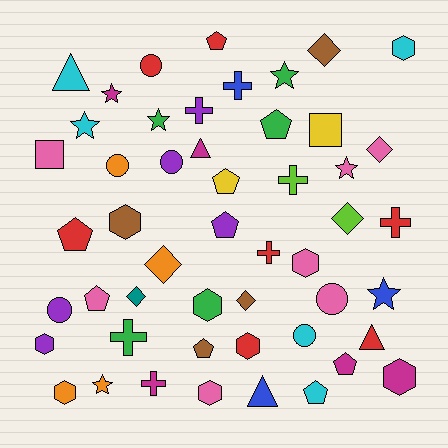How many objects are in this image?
There are 50 objects.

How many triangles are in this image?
There are 4 triangles.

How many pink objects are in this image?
There are 7 pink objects.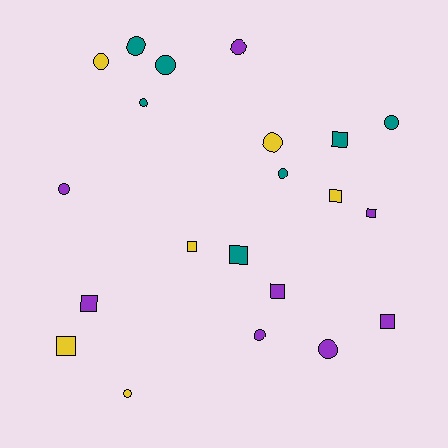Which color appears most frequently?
Purple, with 8 objects.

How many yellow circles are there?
There are 3 yellow circles.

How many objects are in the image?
There are 21 objects.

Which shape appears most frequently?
Circle, with 12 objects.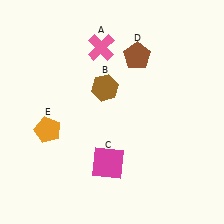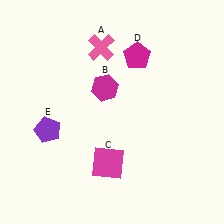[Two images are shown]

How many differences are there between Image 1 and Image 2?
There are 3 differences between the two images.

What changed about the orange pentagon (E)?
In Image 1, E is orange. In Image 2, it changed to purple.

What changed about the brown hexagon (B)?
In Image 1, B is brown. In Image 2, it changed to magenta.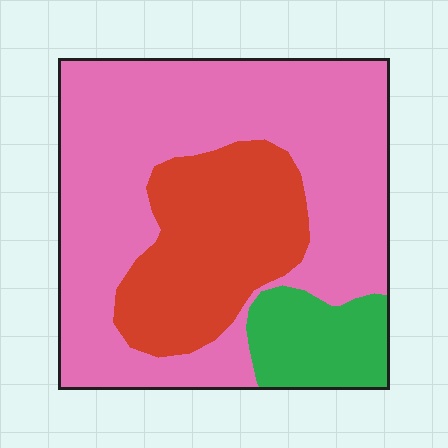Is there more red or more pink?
Pink.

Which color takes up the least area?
Green, at roughly 10%.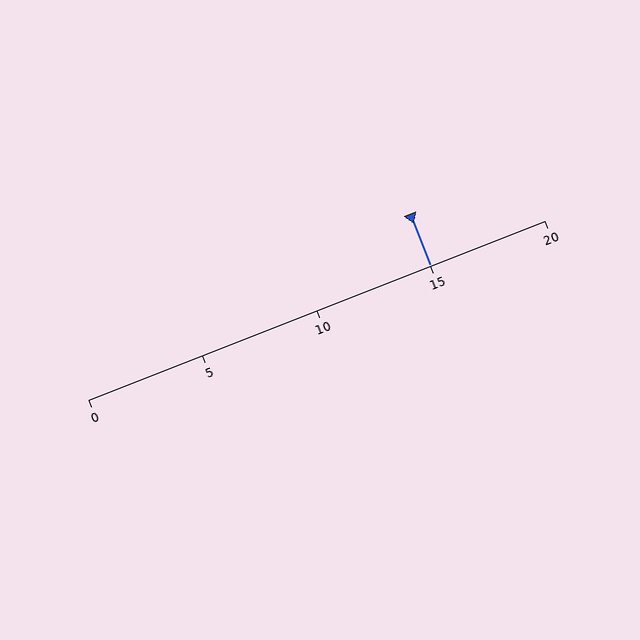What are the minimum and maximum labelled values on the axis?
The axis runs from 0 to 20.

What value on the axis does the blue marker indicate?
The marker indicates approximately 15.